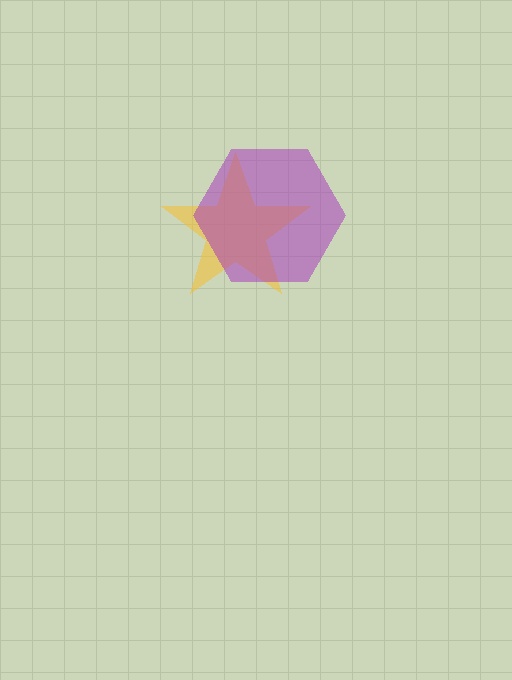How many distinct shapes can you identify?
There are 2 distinct shapes: a yellow star, a purple hexagon.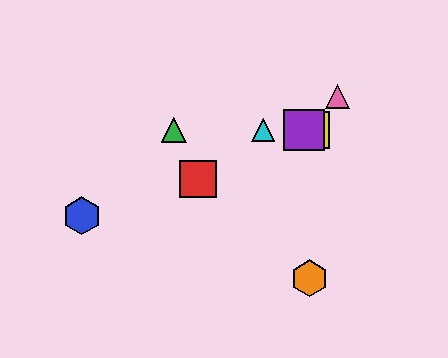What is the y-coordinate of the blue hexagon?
The blue hexagon is at y≈216.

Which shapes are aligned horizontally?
The green triangle, the yellow square, the purple square, the cyan triangle are aligned horizontally.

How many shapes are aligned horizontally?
4 shapes (the green triangle, the yellow square, the purple square, the cyan triangle) are aligned horizontally.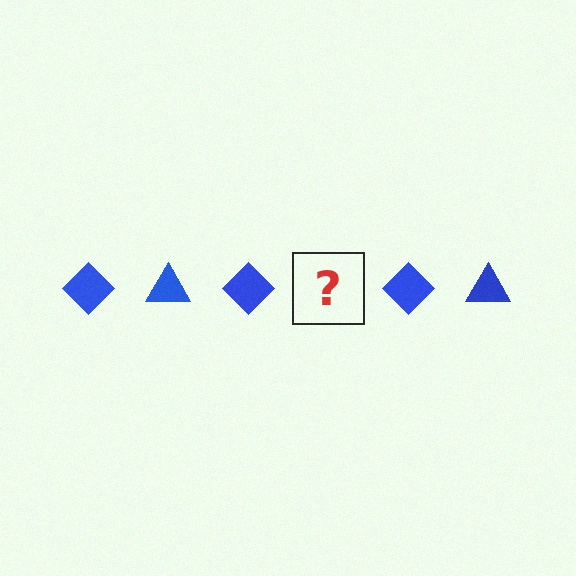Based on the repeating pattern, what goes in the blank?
The blank should be a blue triangle.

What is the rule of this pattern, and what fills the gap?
The rule is that the pattern cycles through diamond, triangle shapes in blue. The gap should be filled with a blue triangle.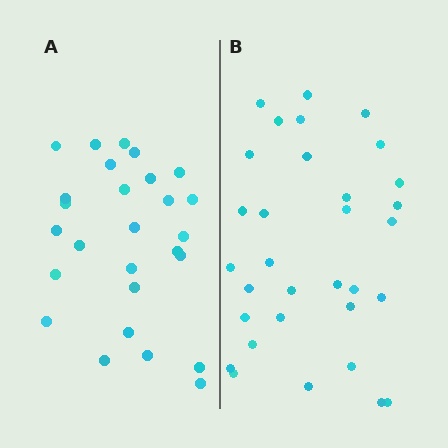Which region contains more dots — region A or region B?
Region B (the right region) has more dots.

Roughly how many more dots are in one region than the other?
Region B has about 5 more dots than region A.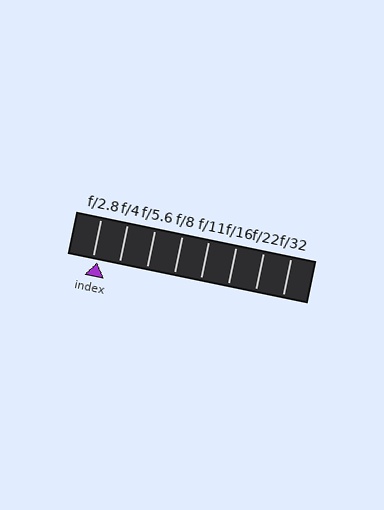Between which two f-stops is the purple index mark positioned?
The index mark is between f/2.8 and f/4.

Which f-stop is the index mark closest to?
The index mark is closest to f/2.8.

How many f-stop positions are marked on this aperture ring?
There are 8 f-stop positions marked.